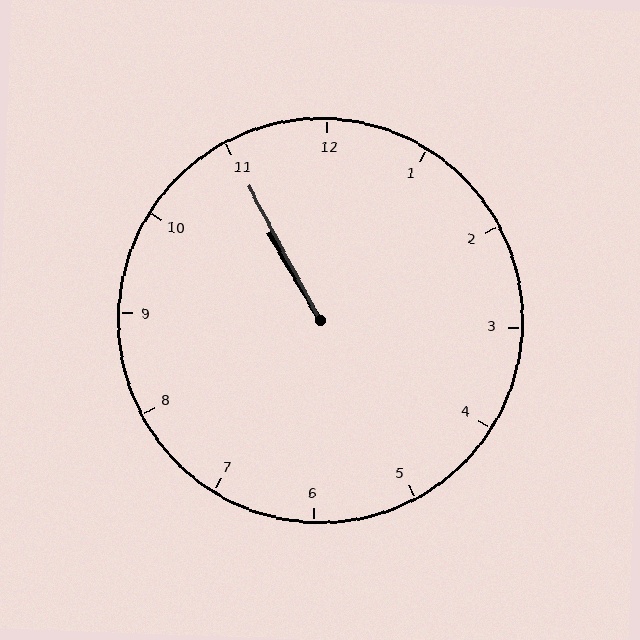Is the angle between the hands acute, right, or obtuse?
It is acute.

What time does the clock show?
10:55.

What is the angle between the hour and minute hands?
Approximately 2 degrees.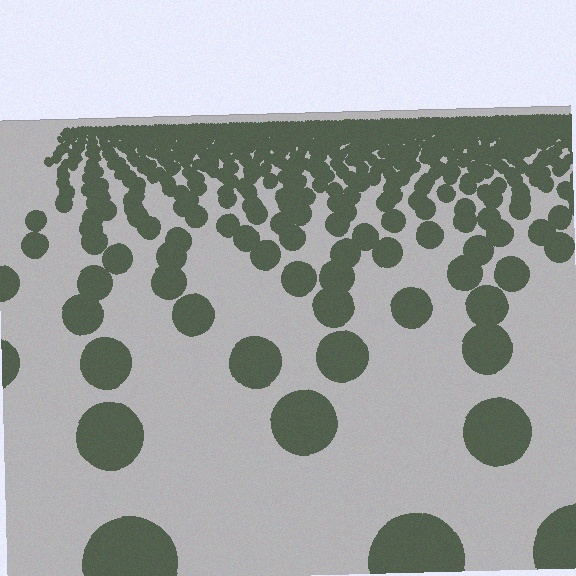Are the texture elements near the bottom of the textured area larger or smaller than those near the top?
Larger. Near the bottom, elements are closer to the viewer and appear at a bigger on-screen size.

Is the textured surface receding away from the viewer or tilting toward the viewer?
The surface is receding away from the viewer. Texture elements get smaller and denser toward the top.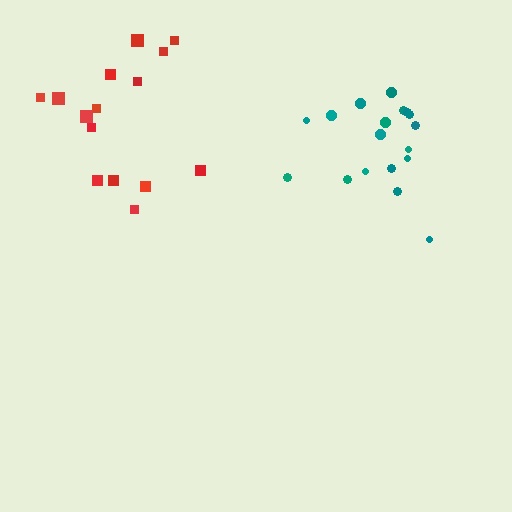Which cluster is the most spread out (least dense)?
Red.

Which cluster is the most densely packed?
Teal.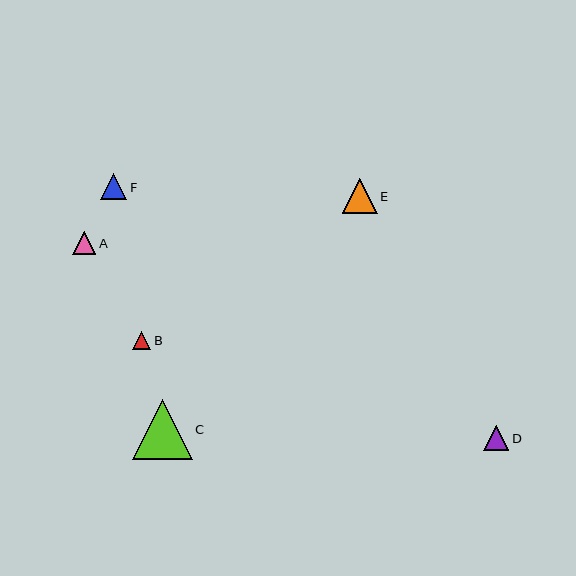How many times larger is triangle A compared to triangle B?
Triangle A is approximately 1.3 times the size of triangle B.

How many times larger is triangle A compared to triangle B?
Triangle A is approximately 1.3 times the size of triangle B.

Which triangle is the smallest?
Triangle B is the smallest with a size of approximately 18 pixels.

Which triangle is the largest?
Triangle C is the largest with a size of approximately 60 pixels.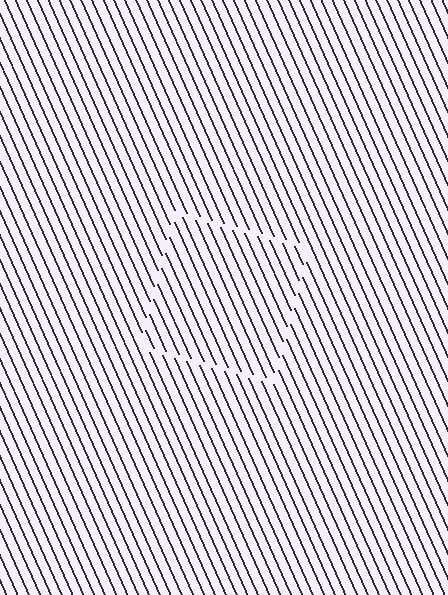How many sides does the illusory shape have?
4 sides — the line-ends trace a square.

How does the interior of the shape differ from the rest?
The interior of the shape contains the same grating, shifted by half a period — the contour is defined by the phase discontinuity where line-ends from the inner and outer gratings abut.